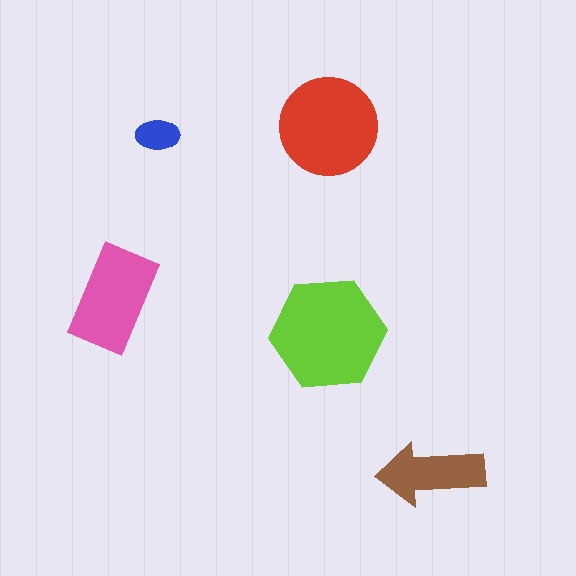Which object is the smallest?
The blue ellipse.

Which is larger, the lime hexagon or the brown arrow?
The lime hexagon.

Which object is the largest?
The lime hexagon.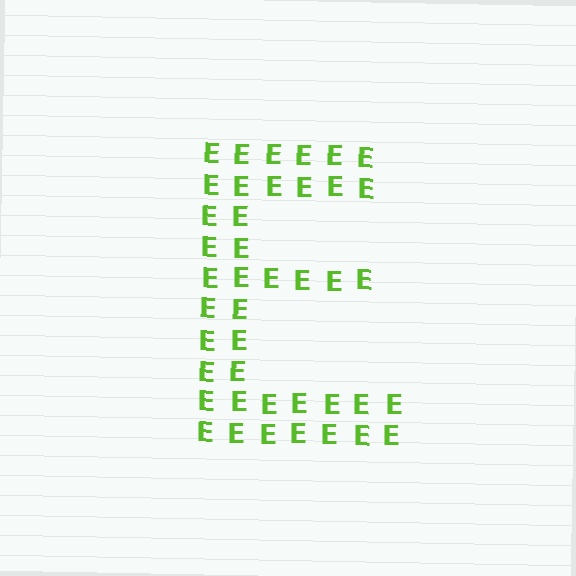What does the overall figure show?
The overall figure shows the letter E.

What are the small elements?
The small elements are letter E's.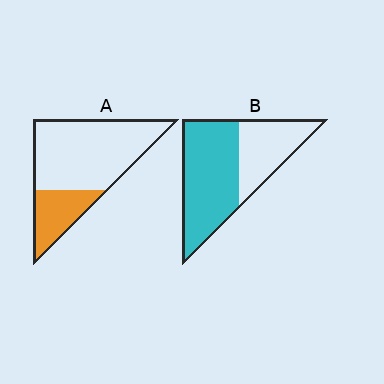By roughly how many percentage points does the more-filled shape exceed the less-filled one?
By roughly 35 percentage points (B over A).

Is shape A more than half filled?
No.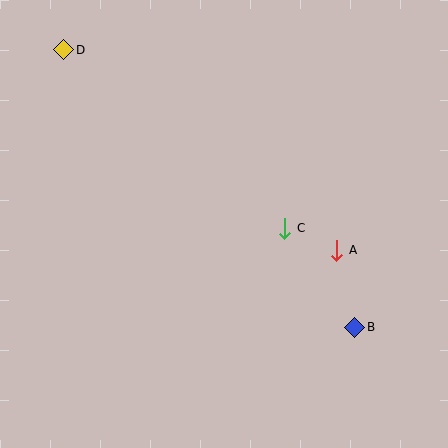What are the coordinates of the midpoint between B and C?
The midpoint between B and C is at (320, 278).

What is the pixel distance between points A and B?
The distance between A and B is 79 pixels.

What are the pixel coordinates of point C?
Point C is at (285, 228).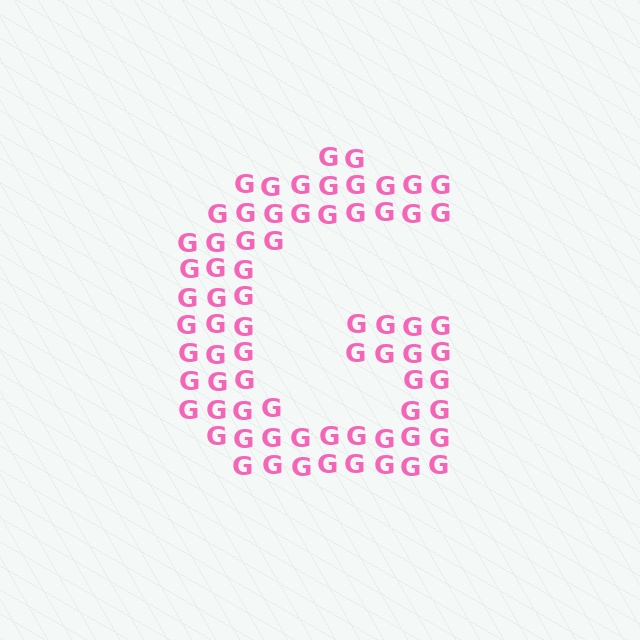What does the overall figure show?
The overall figure shows the letter G.